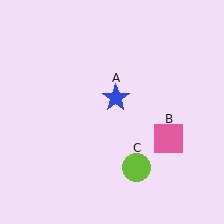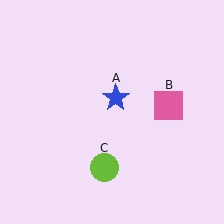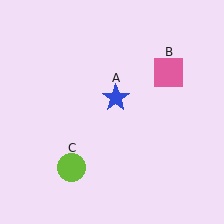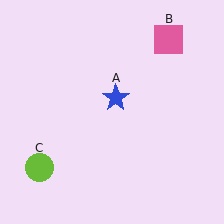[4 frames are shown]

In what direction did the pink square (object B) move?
The pink square (object B) moved up.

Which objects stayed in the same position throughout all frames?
Blue star (object A) remained stationary.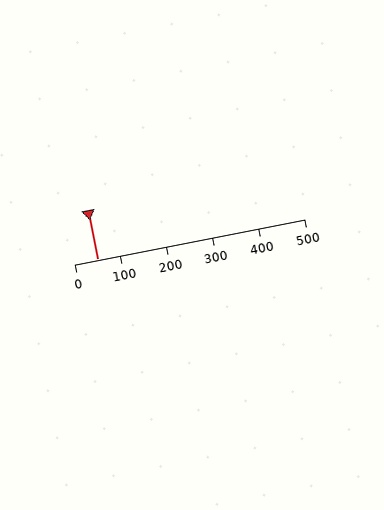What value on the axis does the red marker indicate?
The marker indicates approximately 50.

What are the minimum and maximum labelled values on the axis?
The axis runs from 0 to 500.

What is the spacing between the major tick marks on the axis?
The major ticks are spaced 100 apart.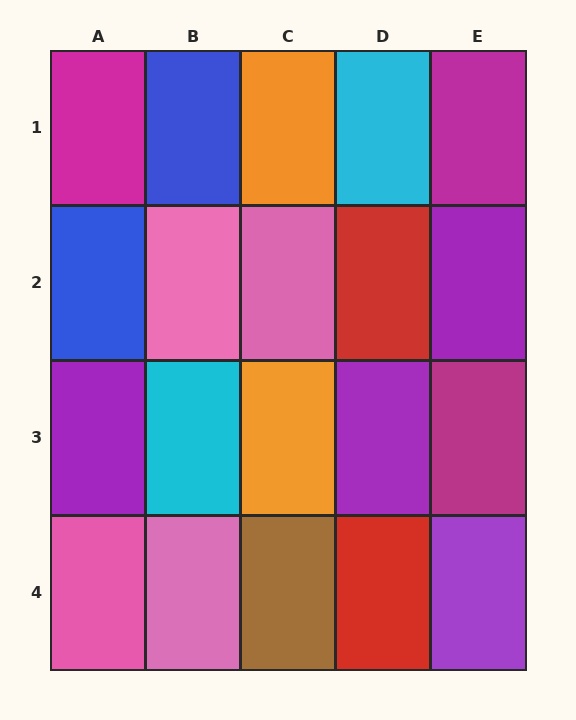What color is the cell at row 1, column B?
Blue.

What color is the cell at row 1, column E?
Magenta.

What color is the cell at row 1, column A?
Magenta.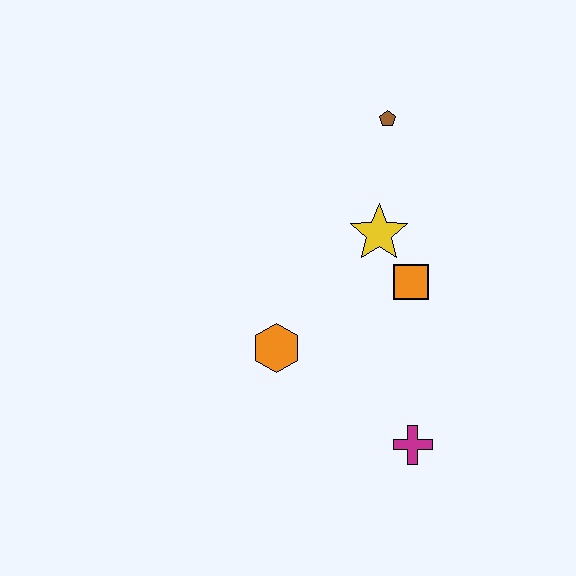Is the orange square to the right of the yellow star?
Yes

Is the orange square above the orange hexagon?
Yes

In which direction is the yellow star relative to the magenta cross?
The yellow star is above the magenta cross.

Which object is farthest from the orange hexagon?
The brown pentagon is farthest from the orange hexagon.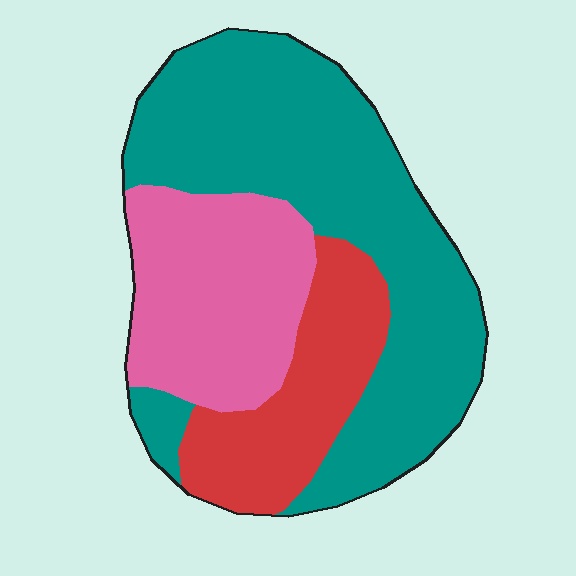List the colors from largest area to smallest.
From largest to smallest: teal, pink, red.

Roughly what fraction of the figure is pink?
Pink covers about 25% of the figure.